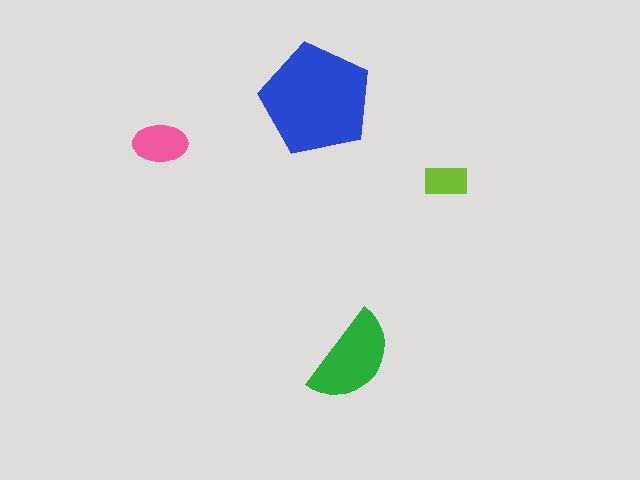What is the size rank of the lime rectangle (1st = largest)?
4th.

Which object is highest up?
The blue pentagon is topmost.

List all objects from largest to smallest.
The blue pentagon, the green semicircle, the pink ellipse, the lime rectangle.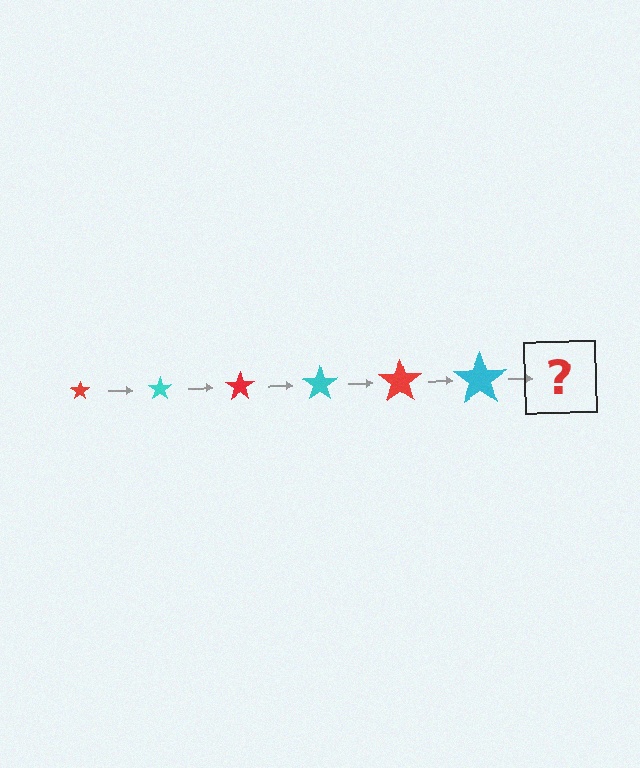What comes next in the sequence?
The next element should be a red star, larger than the previous one.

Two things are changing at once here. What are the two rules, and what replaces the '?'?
The two rules are that the star grows larger each step and the color cycles through red and cyan. The '?' should be a red star, larger than the previous one.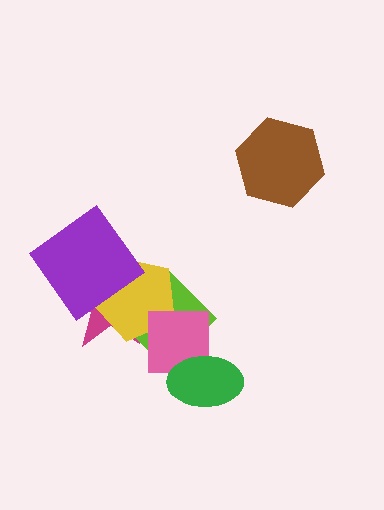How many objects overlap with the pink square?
3 objects overlap with the pink square.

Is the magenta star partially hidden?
Yes, it is partially covered by another shape.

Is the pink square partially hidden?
Yes, it is partially covered by another shape.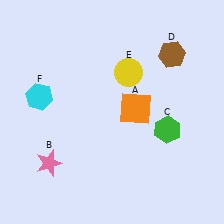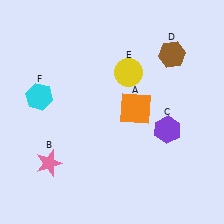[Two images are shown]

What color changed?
The hexagon (C) changed from green in Image 1 to purple in Image 2.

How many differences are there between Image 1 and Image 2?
There is 1 difference between the two images.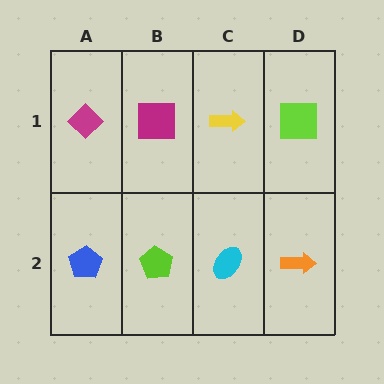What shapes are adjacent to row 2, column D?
A lime square (row 1, column D), a cyan ellipse (row 2, column C).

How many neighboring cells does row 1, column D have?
2.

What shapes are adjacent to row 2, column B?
A magenta square (row 1, column B), a blue pentagon (row 2, column A), a cyan ellipse (row 2, column C).